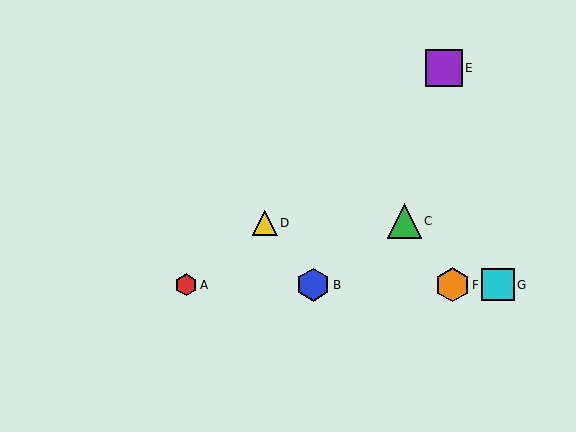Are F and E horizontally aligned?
No, F is at y≈285 and E is at y≈68.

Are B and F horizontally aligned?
Yes, both are at y≈285.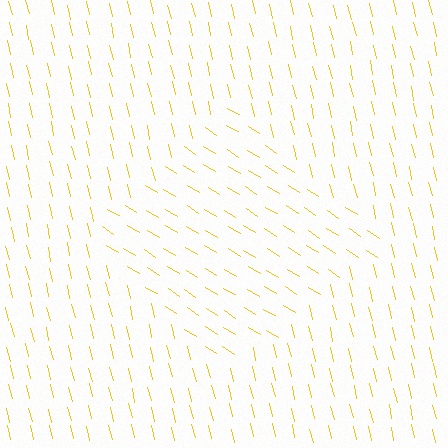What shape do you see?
I see a diamond.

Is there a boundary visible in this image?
Yes, there is a texture boundary formed by a change in line orientation.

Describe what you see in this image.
The image is filled with small yellow line segments. A diamond region in the image has lines oriented differently from the surrounding lines, creating a visible texture boundary.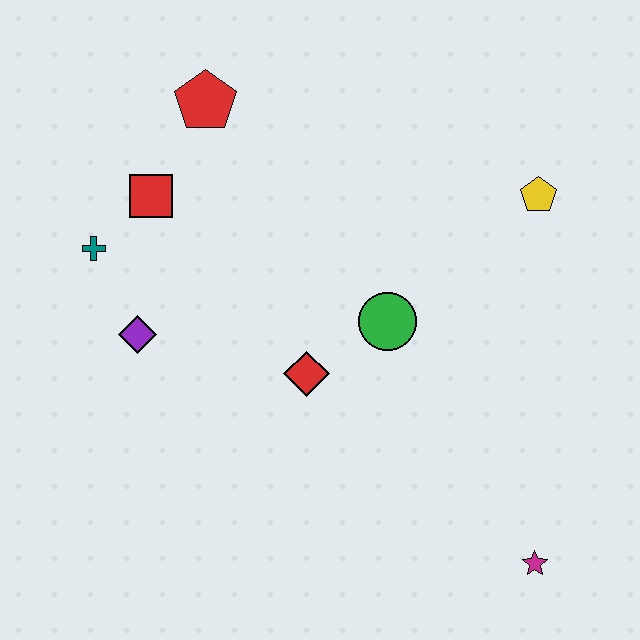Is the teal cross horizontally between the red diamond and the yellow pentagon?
No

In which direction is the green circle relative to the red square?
The green circle is to the right of the red square.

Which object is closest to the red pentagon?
The red square is closest to the red pentagon.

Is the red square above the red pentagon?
No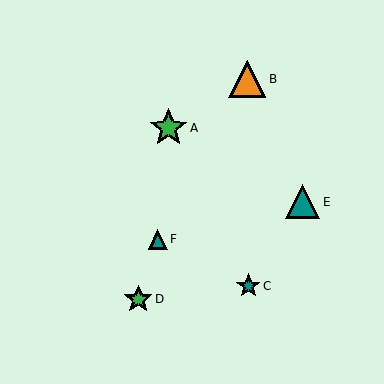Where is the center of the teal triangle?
The center of the teal triangle is at (158, 239).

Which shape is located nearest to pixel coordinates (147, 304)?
The green star (labeled D) at (138, 299) is nearest to that location.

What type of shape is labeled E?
Shape E is a teal triangle.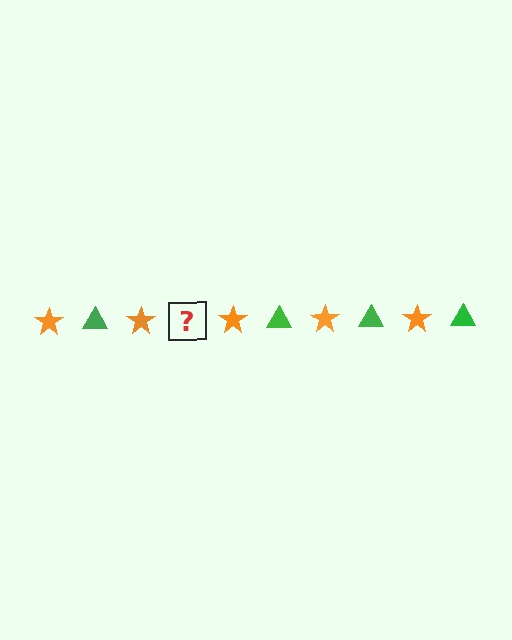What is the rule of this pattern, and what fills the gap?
The rule is that the pattern alternates between orange star and green triangle. The gap should be filled with a green triangle.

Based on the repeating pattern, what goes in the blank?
The blank should be a green triangle.